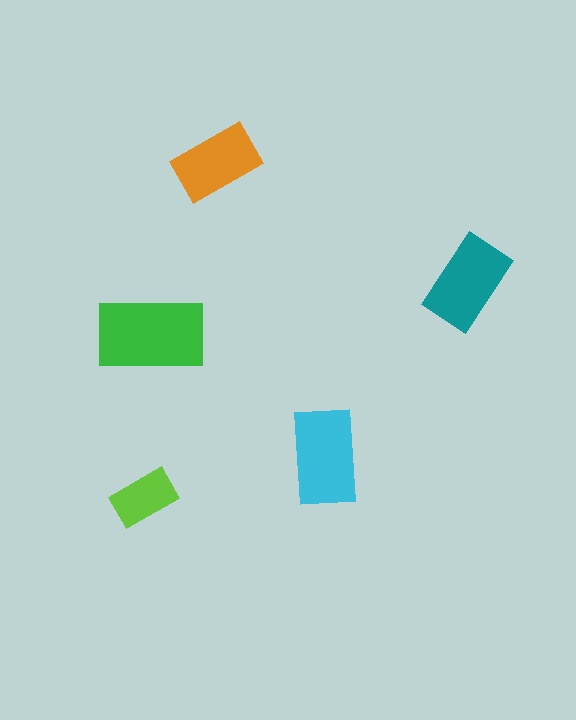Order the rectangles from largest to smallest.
the green one, the cyan one, the teal one, the orange one, the lime one.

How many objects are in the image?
There are 5 objects in the image.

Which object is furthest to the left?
The lime rectangle is leftmost.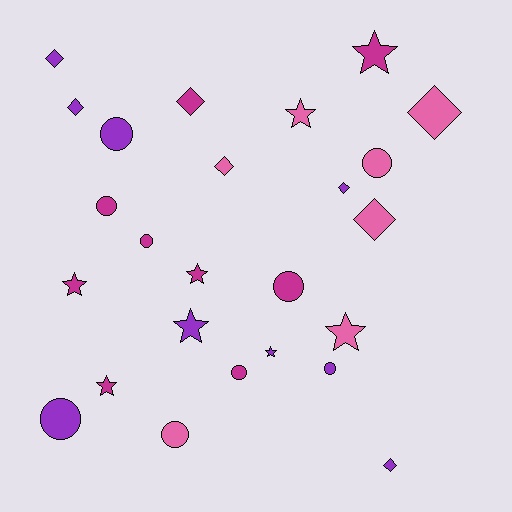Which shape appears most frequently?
Circle, with 9 objects.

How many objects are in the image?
There are 25 objects.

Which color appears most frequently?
Purple, with 9 objects.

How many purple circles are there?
There are 3 purple circles.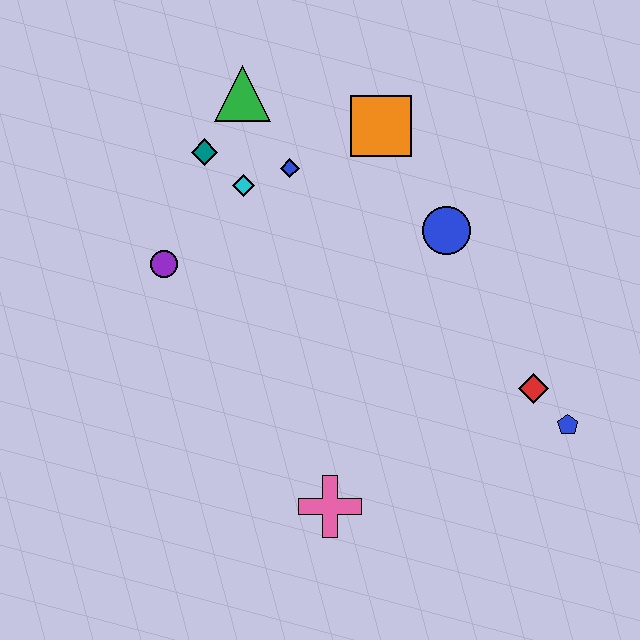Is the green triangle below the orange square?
No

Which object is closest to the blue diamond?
The cyan diamond is closest to the blue diamond.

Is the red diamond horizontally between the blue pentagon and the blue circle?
Yes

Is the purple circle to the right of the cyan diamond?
No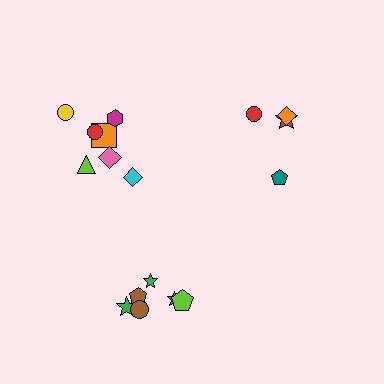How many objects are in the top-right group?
There are 4 objects.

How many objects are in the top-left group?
There are 7 objects.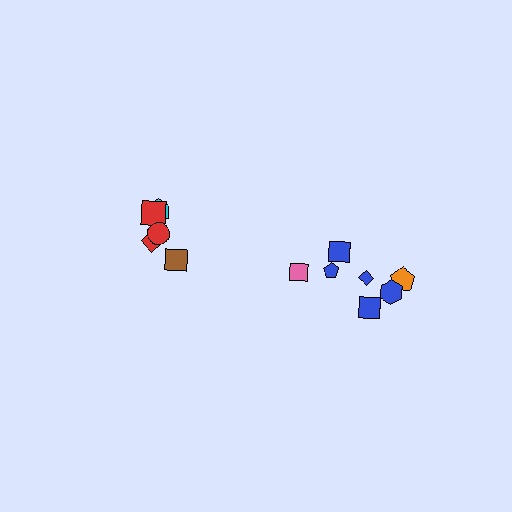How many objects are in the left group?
There are 5 objects.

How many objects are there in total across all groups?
There are 12 objects.